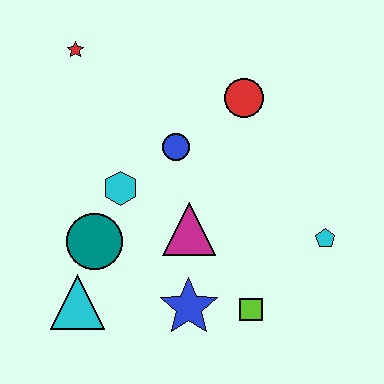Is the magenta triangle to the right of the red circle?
No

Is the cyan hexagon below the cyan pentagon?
No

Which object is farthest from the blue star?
The red star is farthest from the blue star.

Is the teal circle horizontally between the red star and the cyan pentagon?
Yes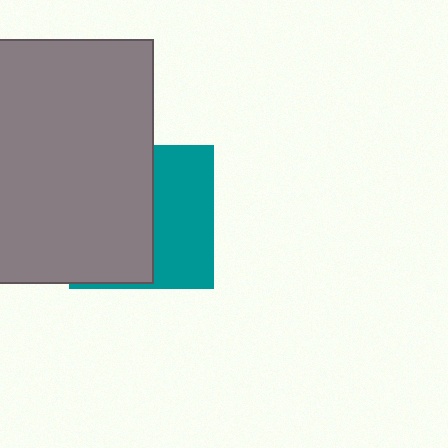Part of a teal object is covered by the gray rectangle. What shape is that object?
It is a square.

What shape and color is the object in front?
The object in front is a gray rectangle.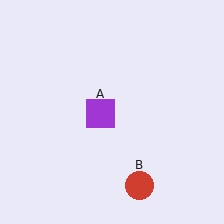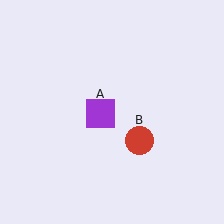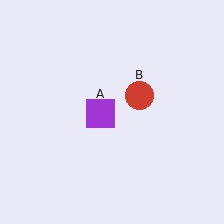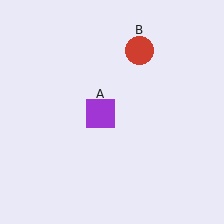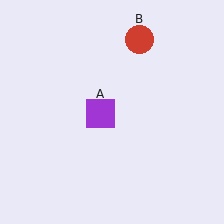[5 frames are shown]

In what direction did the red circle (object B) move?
The red circle (object B) moved up.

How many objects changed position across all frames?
1 object changed position: red circle (object B).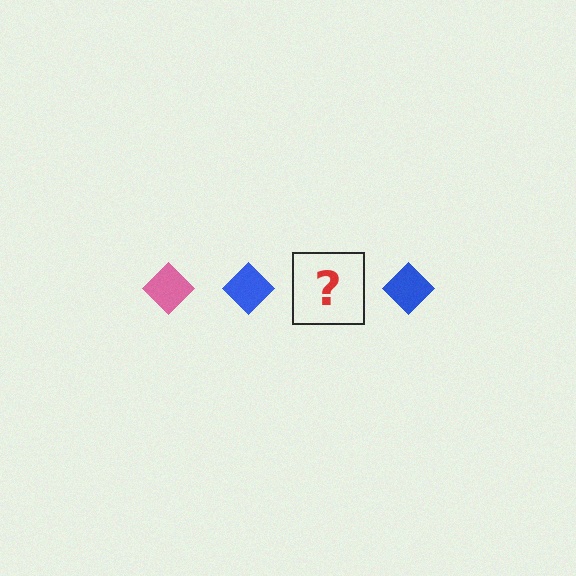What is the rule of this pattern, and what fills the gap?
The rule is that the pattern cycles through pink, blue diamonds. The gap should be filled with a pink diamond.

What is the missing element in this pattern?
The missing element is a pink diamond.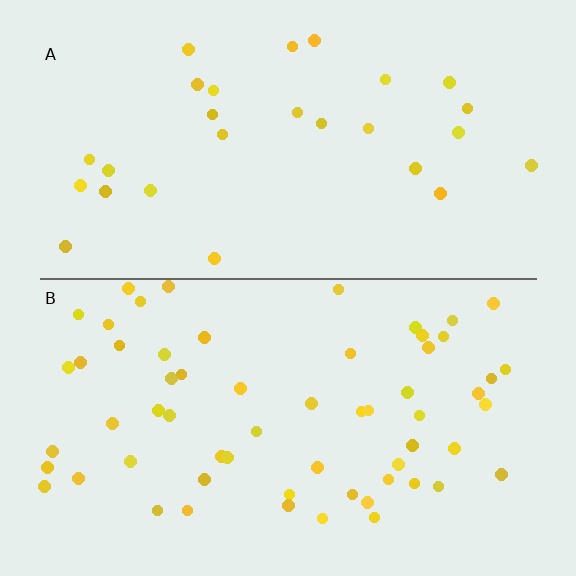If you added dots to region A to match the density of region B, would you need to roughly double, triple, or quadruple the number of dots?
Approximately double.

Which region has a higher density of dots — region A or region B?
B (the bottom).